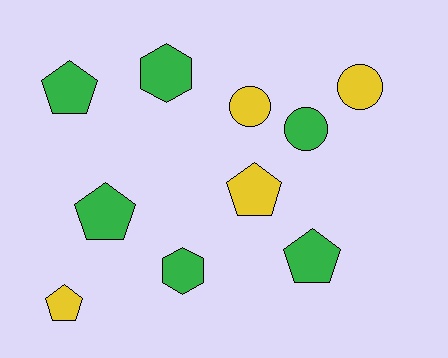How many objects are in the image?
There are 10 objects.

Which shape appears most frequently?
Pentagon, with 5 objects.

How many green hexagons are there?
There are 2 green hexagons.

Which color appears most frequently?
Green, with 6 objects.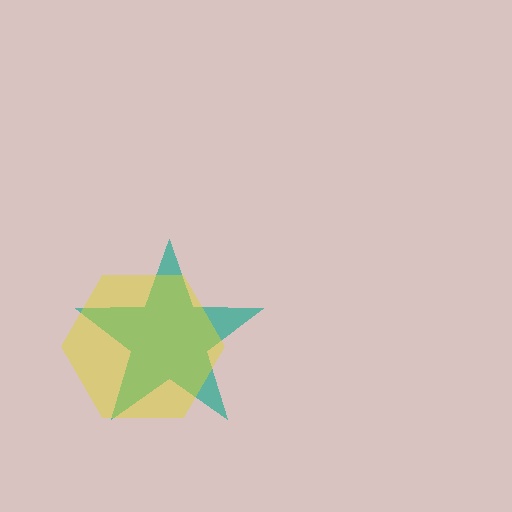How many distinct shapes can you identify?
There are 2 distinct shapes: a teal star, a yellow hexagon.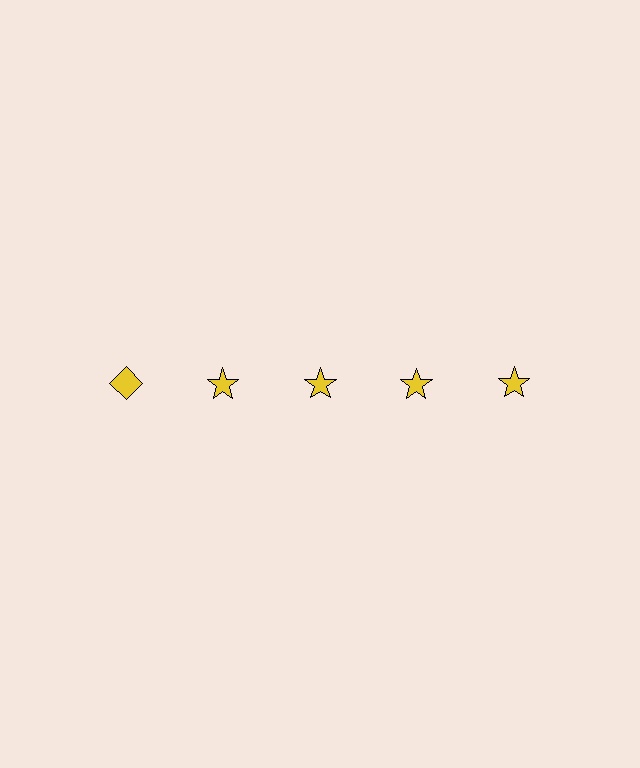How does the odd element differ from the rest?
It has a different shape: diamond instead of star.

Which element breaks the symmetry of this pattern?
The yellow diamond in the top row, leftmost column breaks the symmetry. All other shapes are yellow stars.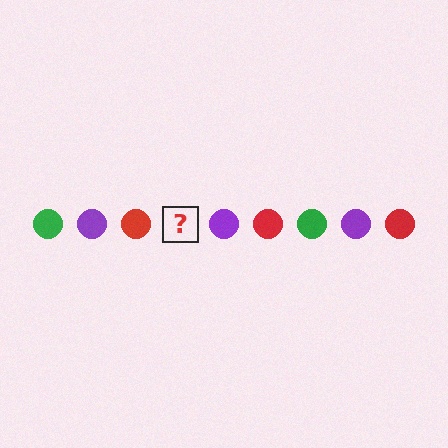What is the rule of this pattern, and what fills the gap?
The rule is that the pattern cycles through green, purple, red circles. The gap should be filled with a green circle.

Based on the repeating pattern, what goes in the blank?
The blank should be a green circle.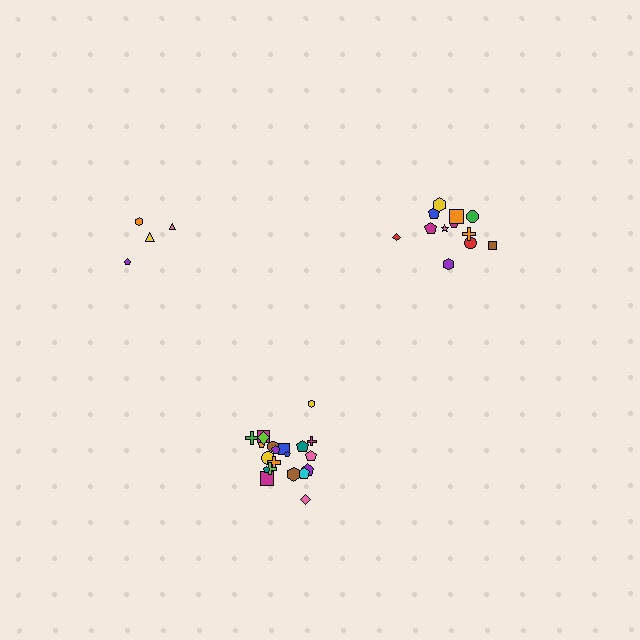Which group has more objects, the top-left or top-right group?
The top-right group.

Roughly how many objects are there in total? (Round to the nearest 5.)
Roughly 40 objects in total.